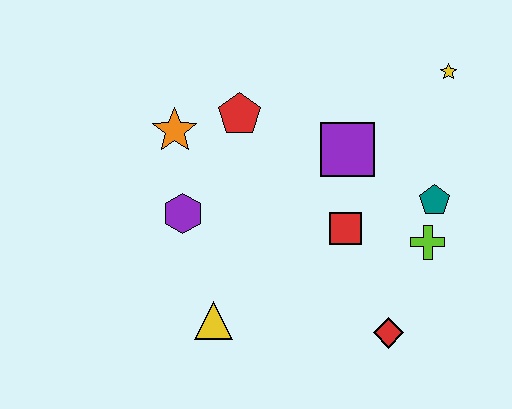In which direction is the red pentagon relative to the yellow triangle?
The red pentagon is above the yellow triangle.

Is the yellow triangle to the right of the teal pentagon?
No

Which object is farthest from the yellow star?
The yellow triangle is farthest from the yellow star.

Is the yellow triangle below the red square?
Yes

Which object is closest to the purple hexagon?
The orange star is closest to the purple hexagon.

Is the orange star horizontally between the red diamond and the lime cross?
No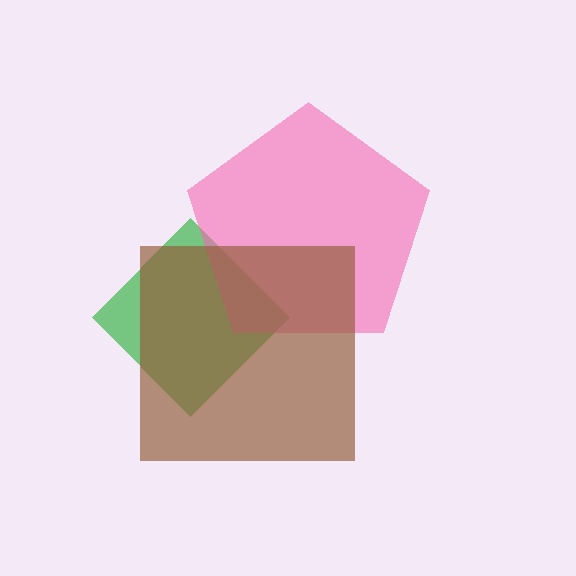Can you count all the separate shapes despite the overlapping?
Yes, there are 3 separate shapes.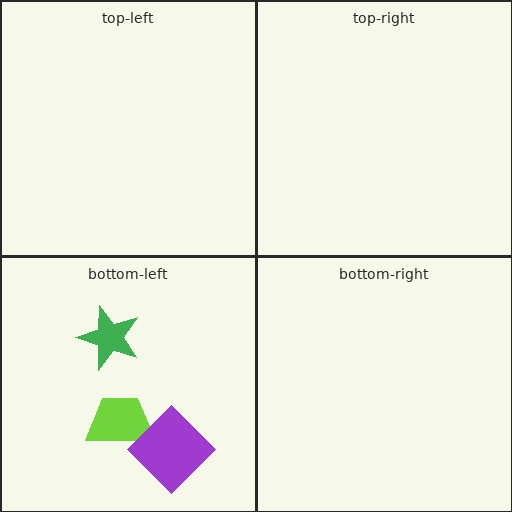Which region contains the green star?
The bottom-left region.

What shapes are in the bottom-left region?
The green star, the lime trapezoid, the purple diamond.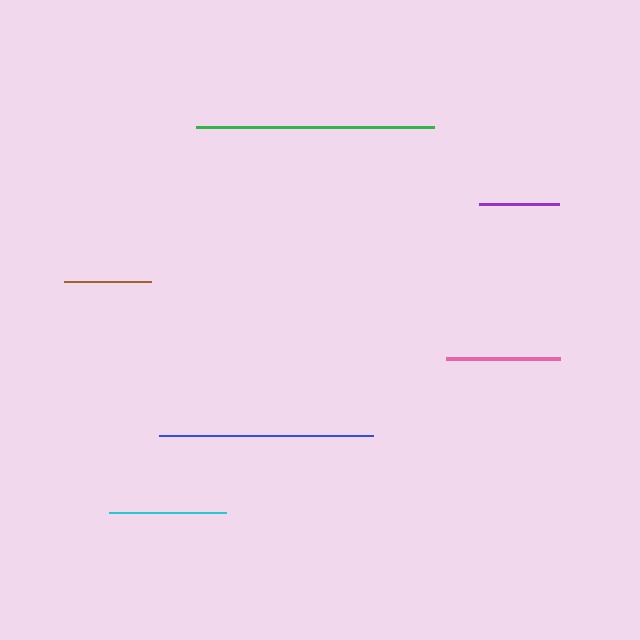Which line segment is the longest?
The green line is the longest at approximately 238 pixels.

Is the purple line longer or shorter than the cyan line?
The cyan line is longer than the purple line.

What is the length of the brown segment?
The brown segment is approximately 86 pixels long.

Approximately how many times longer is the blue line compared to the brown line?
The blue line is approximately 2.5 times the length of the brown line.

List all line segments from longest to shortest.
From longest to shortest: green, blue, cyan, pink, brown, purple.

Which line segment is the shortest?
The purple line is the shortest at approximately 80 pixels.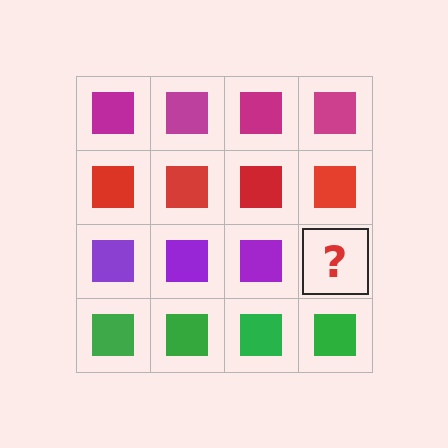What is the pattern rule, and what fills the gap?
The rule is that each row has a consistent color. The gap should be filled with a purple square.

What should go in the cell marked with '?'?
The missing cell should contain a purple square.